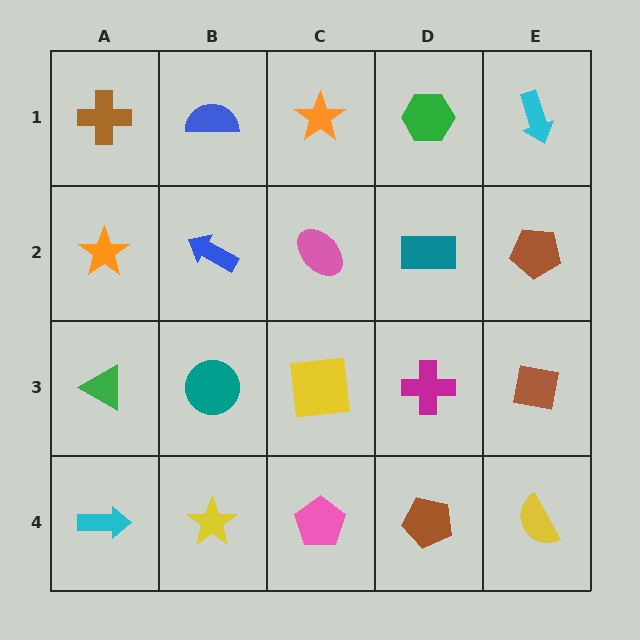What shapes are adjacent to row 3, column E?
A brown pentagon (row 2, column E), a yellow semicircle (row 4, column E), a magenta cross (row 3, column D).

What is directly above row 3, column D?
A teal rectangle.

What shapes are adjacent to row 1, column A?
An orange star (row 2, column A), a blue semicircle (row 1, column B).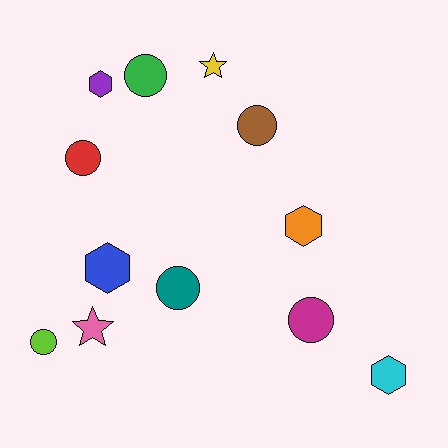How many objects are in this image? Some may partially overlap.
There are 12 objects.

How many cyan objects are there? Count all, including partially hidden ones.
There is 1 cyan object.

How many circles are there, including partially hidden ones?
There are 6 circles.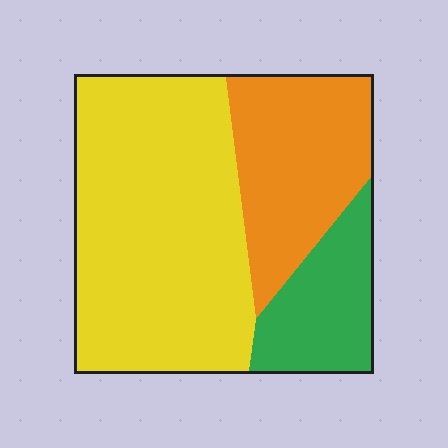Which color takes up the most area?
Yellow, at roughly 55%.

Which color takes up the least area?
Green, at roughly 15%.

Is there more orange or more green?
Orange.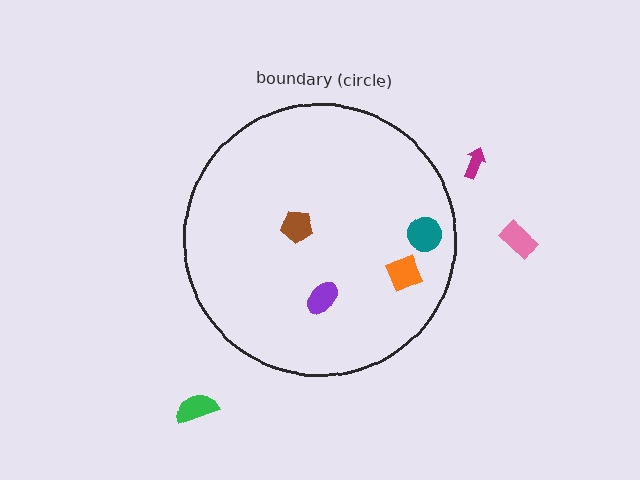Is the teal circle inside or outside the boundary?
Inside.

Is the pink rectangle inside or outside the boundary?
Outside.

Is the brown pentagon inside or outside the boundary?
Inside.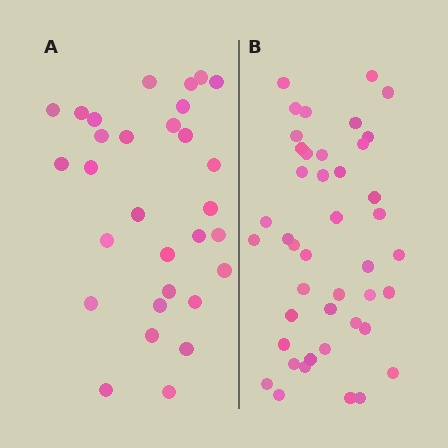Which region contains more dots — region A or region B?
Region B (the right region) has more dots.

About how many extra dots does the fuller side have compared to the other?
Region B has approximately 15 more dots than region A.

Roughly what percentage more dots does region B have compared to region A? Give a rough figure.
About 45% more.